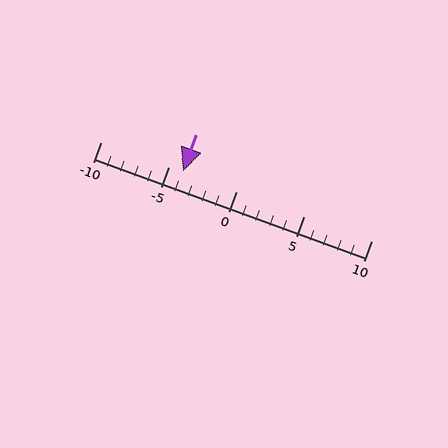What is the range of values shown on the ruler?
The ruler shows values from -10 to 10.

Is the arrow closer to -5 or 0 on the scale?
The arrow is closer to -5.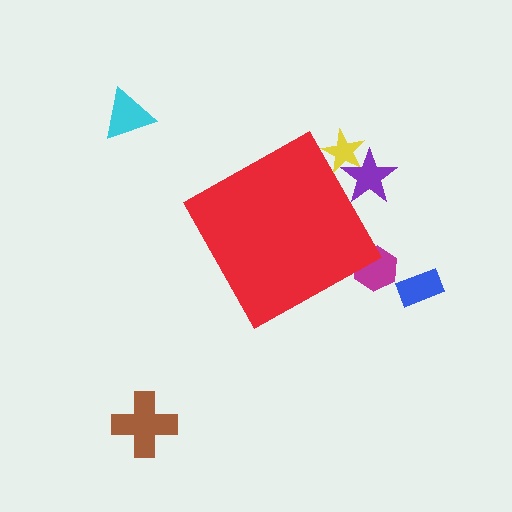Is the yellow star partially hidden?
Yes, the yellow star is partially hidden behind the red diamond.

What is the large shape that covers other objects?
A red diamond.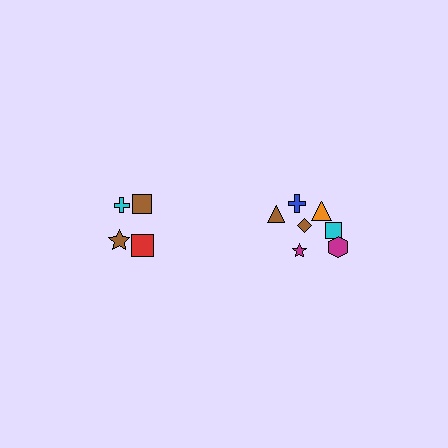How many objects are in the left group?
There are 4 objects.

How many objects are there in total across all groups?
There are 11 objects.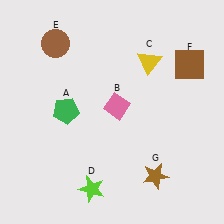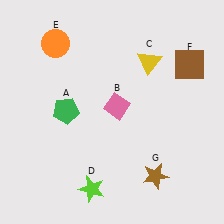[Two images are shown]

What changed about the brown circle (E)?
In Image 1, E is brown. In Image 2, it changed to orange.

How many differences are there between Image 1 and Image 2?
There is 1 difference between the two images.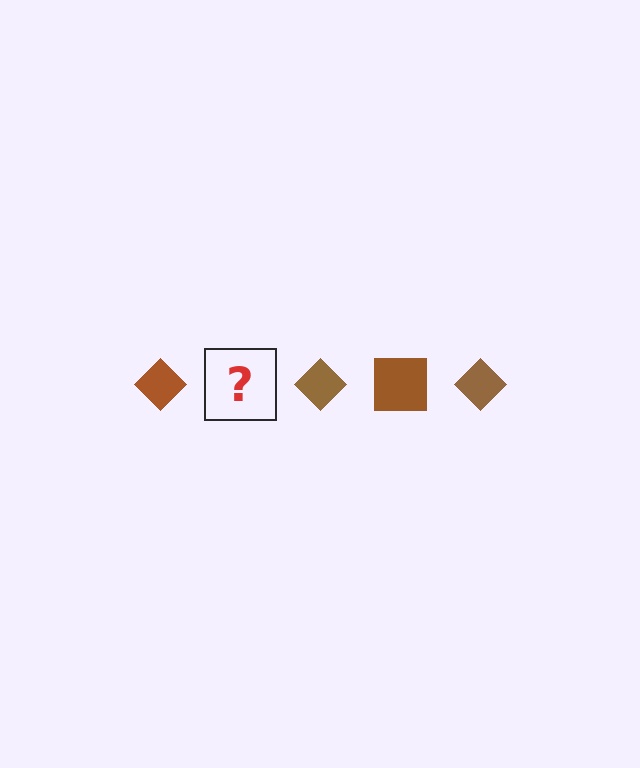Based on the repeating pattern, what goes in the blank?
The blank should be a brown square.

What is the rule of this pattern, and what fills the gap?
The rule is that the pattern cycles through diamond, square shapes in brown. The gap should be filled with a brown square.